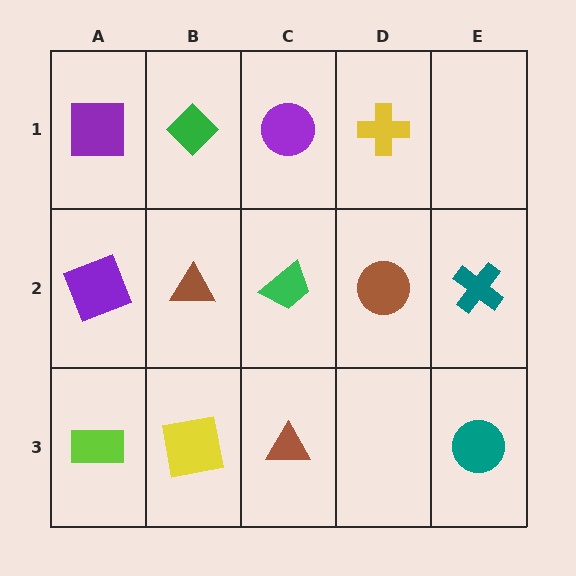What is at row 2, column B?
A brown triangle.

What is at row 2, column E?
A teal cross.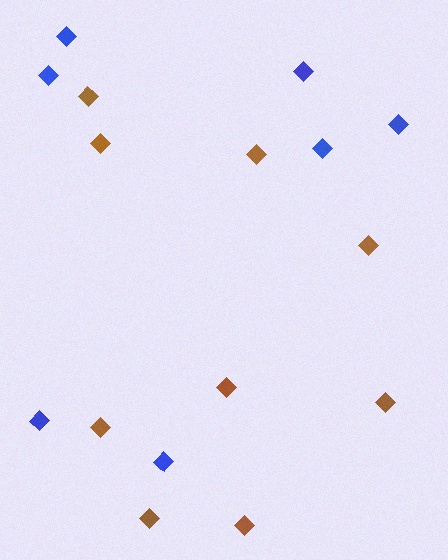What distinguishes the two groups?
There are 2 groups: one group of brown diamonds (9) and one group of blue diamonds (7).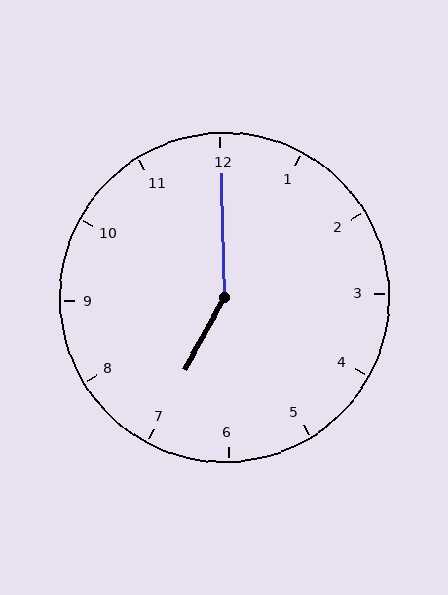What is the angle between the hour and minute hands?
Approximately 150 degrees.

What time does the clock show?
7:00.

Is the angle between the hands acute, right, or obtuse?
It is obtuse.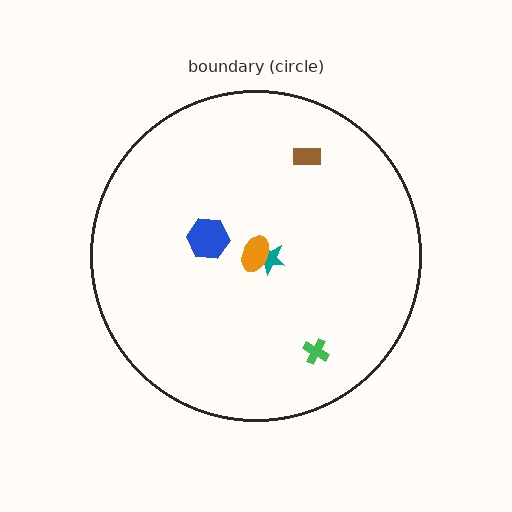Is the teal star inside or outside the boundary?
Inside.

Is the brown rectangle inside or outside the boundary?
Inside.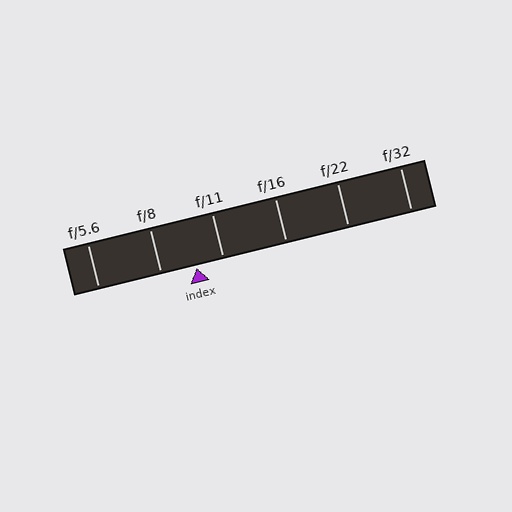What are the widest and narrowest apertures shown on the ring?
The widest aperture shown is f/5.6 and the narrowest is f/32.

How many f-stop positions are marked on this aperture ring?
There are 6 f-stop positions marked.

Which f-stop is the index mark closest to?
The index mark is closest to f/11.